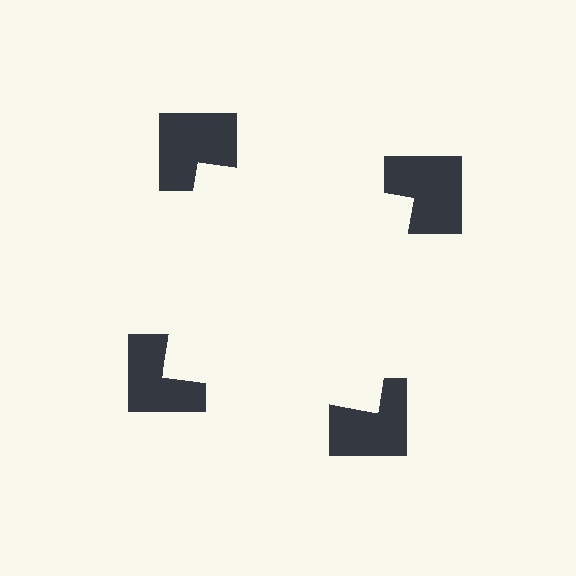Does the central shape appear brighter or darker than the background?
It typically appears slightly brighter than the background, even though no actual brightness change is drawn.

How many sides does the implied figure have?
4 sides.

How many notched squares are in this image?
There are 4 — one at each vertex of the illusory square.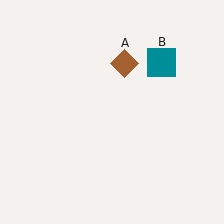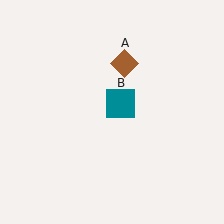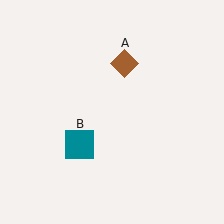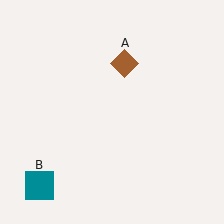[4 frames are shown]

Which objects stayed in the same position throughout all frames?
Brown diamond (object A) remained stationary.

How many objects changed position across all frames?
1 object changed position: teal square (object B).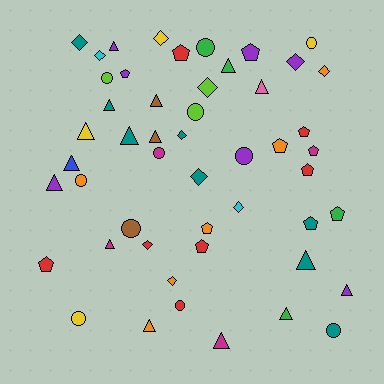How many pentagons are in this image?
There are 12 pentagons.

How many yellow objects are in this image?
There are 4 yellow objects.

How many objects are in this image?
There are 50 objects.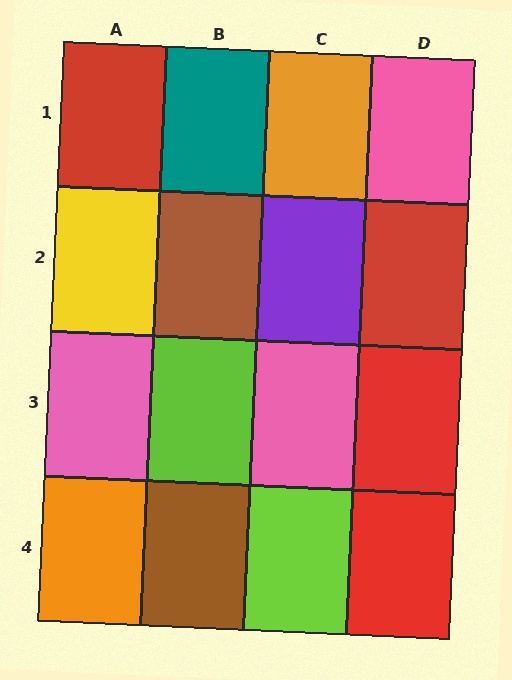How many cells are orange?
2 cells are orange.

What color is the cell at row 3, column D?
Red.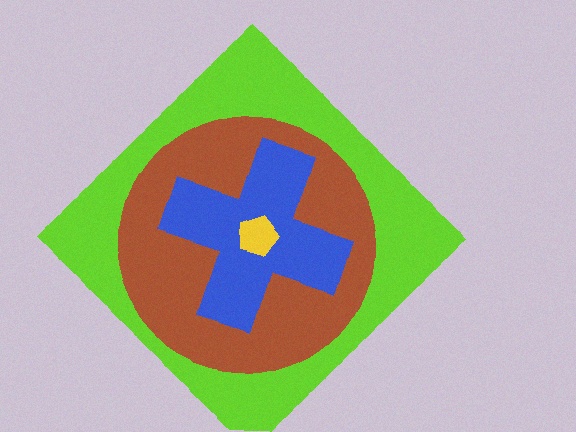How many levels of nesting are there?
4.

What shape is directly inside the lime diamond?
The brown circle.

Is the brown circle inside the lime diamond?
Yes.